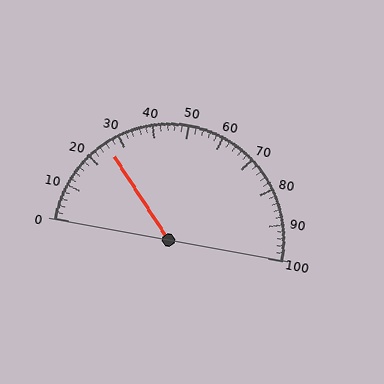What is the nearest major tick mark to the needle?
The nearest major tick mark is 30.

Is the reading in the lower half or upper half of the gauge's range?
The reading is in the lower half of the range (0 to 100).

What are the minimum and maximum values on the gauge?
The gauge ranges from 0 to 100.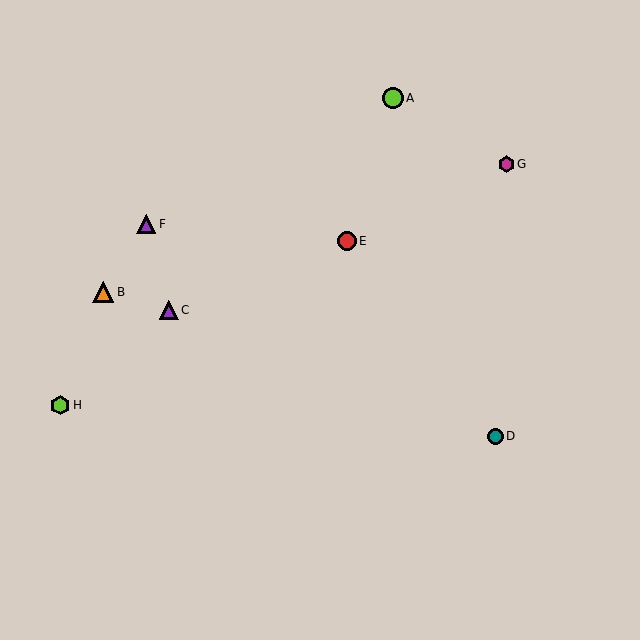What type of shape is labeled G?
Shape G is a magenta hexagon.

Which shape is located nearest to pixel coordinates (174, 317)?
The purple triangle (labeled C) at (169, 310) is nearest to that location.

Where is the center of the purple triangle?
The center of the purple triangle is at (146, 224).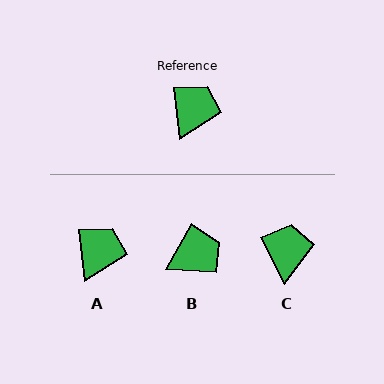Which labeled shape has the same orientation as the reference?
A.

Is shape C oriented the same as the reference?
No, it is off by about 20 degrees.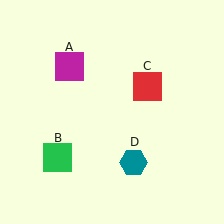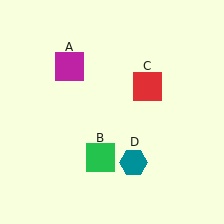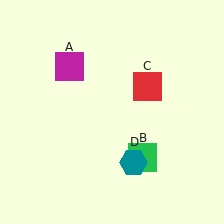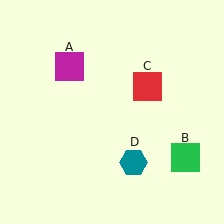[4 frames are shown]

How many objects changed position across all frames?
1 object changed position: green square (object B).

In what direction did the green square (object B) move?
The green square (object B) moved right.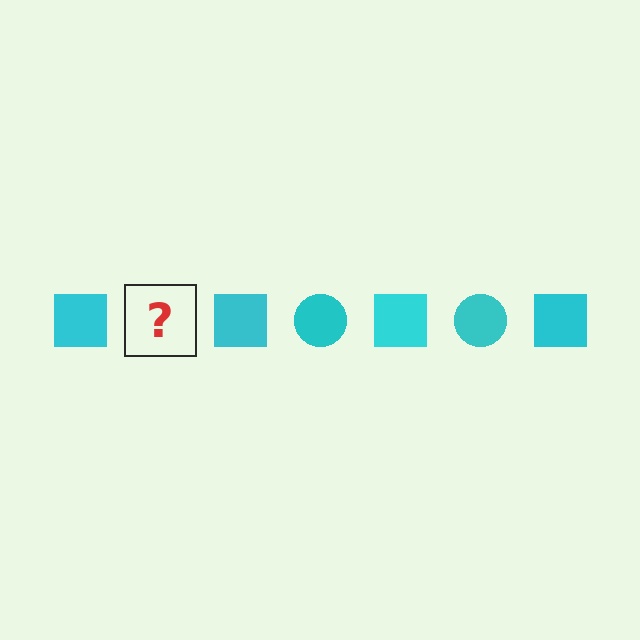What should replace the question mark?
The question mark should be replaced with a cyan circle.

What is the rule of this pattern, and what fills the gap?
The rule is that the pattern cycles through square, circle shapes in cyan. The gap should be filled with a cyan circle.